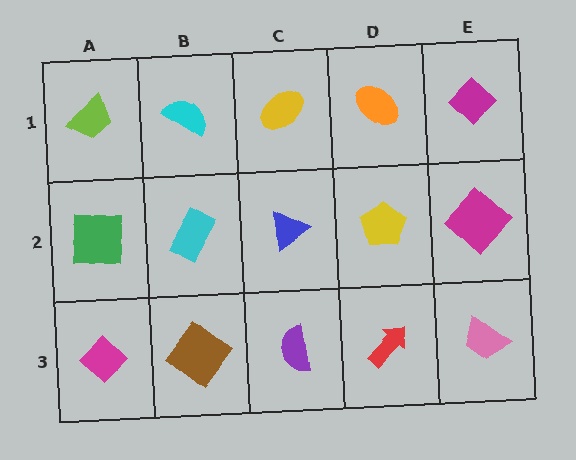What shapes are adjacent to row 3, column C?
A blue triangle (row 2, column C), a brown diamond (row 3, column B), a red arrow (row 3, column D).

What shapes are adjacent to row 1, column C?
A blue triangle (row 2, column C), a cyan semicircle (row 1, column B), an orange ellipse (row 1, column D).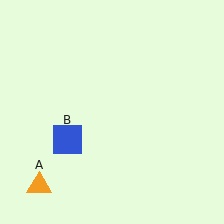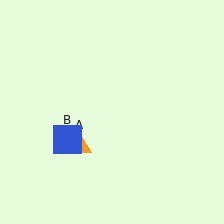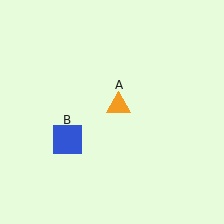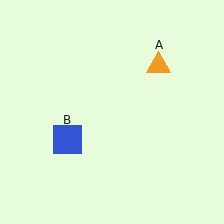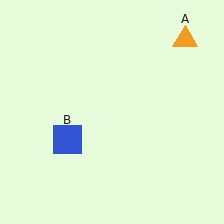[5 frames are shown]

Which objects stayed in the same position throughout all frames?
Blue square (object B) remained stationary.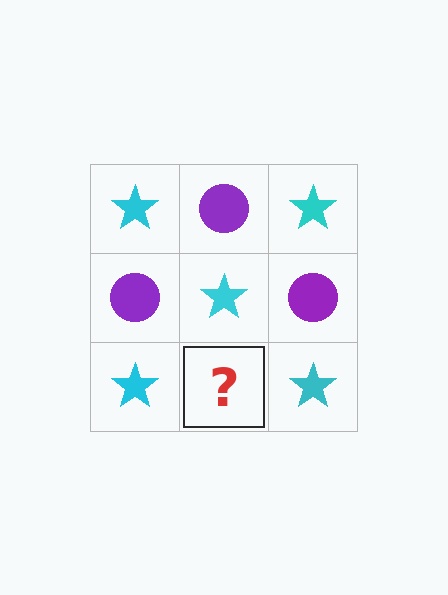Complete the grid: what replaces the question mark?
The question mark should be replaced with a purple circle.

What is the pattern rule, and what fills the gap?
The rule is that it alternates cyan star and purple circle in a checkerboard pattern. The gap should be filled with a purple circle.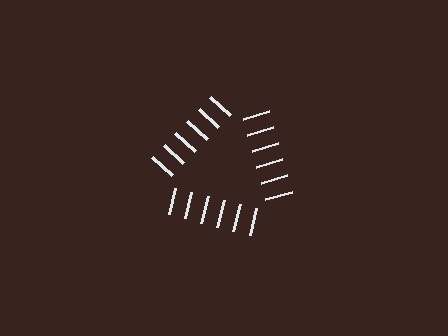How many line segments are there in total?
18 — 6 along each of the 3 edges.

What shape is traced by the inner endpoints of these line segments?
An illusory triangle — the line segments terminate on its edges but no continuous stroke is drawn.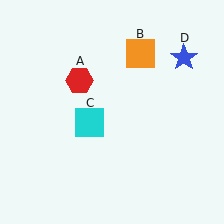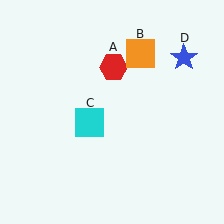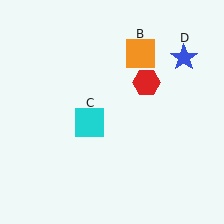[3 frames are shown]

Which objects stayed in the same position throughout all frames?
Orange square (object B) and cyan square (object C) and blue star (object D) remained stationary.